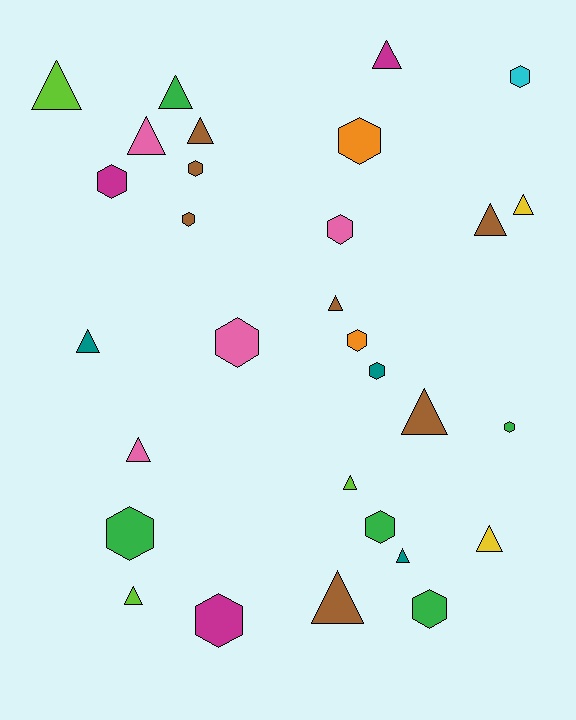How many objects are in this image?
There are 30 objects.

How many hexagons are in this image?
There are 14 hexagons.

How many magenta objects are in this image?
There are 3 magenta objects.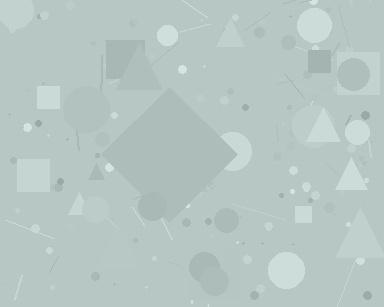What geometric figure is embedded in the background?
A diamond is embedded in the background.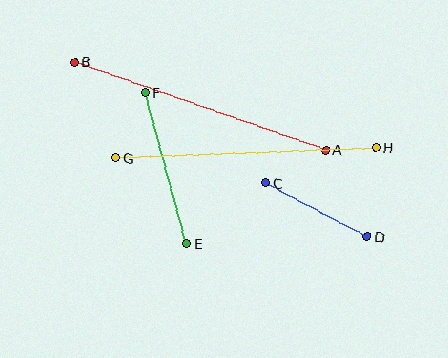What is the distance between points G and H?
The distance is approximately 261 pixels.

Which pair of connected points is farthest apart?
Points A and B are farthest apart.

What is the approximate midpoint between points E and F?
The midpoint is at approximately (166, 168) pixels.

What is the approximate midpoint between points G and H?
The midpoint is at approximately (246, 152) pixels.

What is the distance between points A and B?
The distance is approximately 266 pixels.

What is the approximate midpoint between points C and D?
The midpoint is at approximately (316, 210) pixels.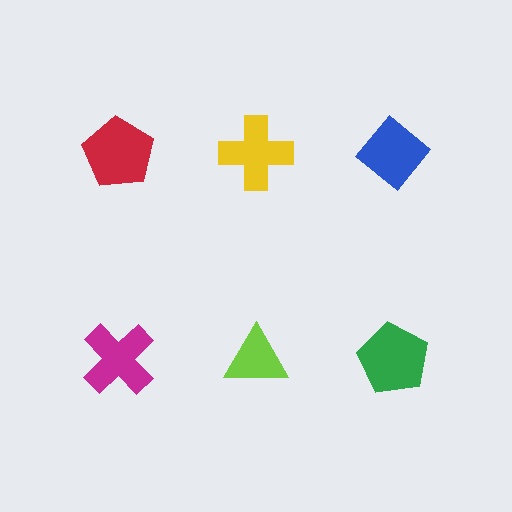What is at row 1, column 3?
A blue diamond.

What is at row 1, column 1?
A red pentagon.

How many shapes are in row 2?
3 shapes.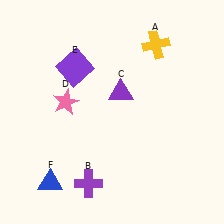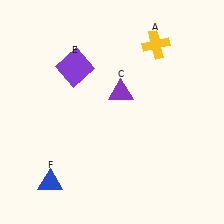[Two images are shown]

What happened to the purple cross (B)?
The purple cross (B) was removed in Image 2. It was in the bottom-left area of Image 1.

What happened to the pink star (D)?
The pink star (D) was removed in Image 2. It was in the top-left area of Image 1.